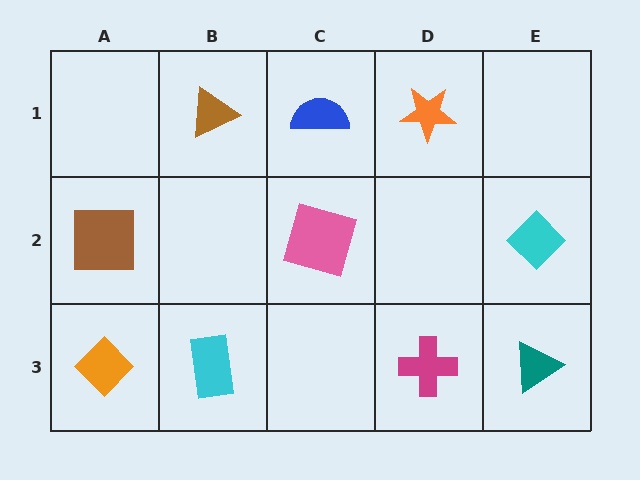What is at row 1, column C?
A blue semicircle.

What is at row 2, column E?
A cyan diamond.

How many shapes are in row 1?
3 shapes.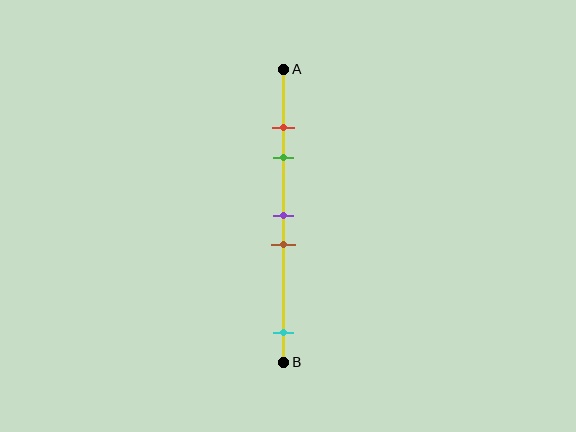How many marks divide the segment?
There are 5 marks dividing the segment.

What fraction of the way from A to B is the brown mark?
The brown mark is approximately 60% (0.6) of the way from A to B.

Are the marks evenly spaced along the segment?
No, the marks are not evenly spaced.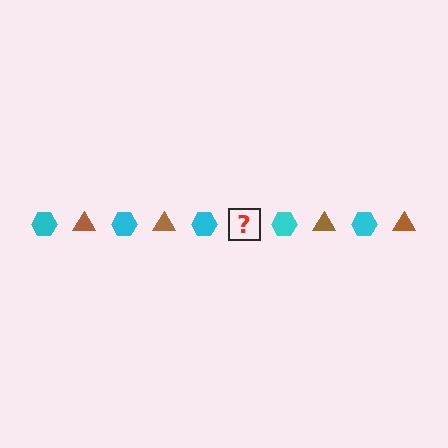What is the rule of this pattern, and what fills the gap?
The rule is that the pattern alternates between cyan hexagon and brown triangle. The gap should be filled with a brown triangle.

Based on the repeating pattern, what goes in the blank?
The blank should be a brown triangle.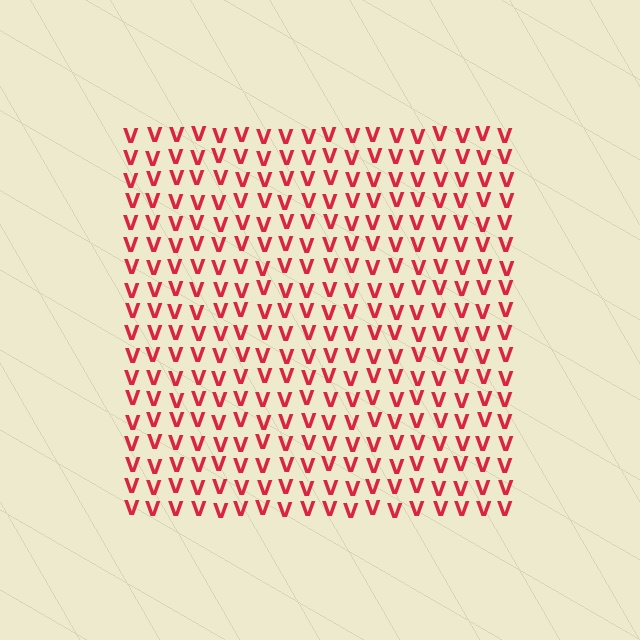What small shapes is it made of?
It is made of small letter V's.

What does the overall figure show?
The overall figure shows a square.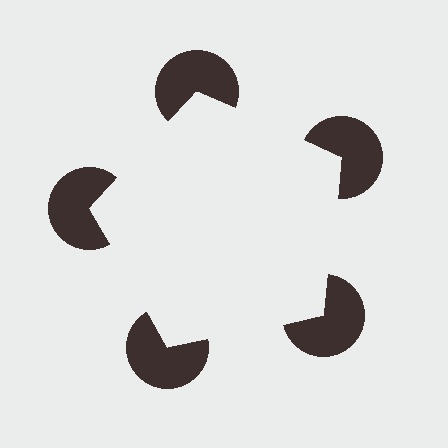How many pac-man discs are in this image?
There are 5 — one at each vertex of the illusory pentagon.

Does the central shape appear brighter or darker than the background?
It typically appears slightly brighter than the background, even though no actual brightness change is drawn.